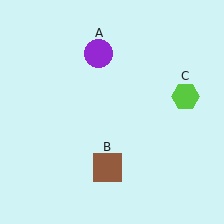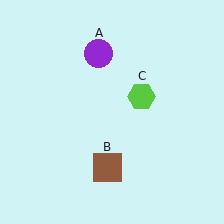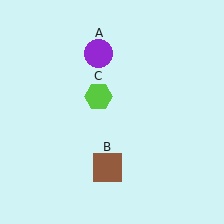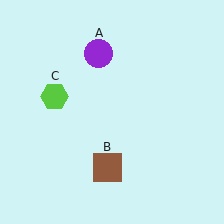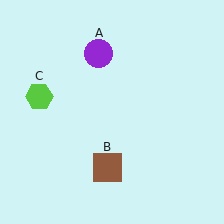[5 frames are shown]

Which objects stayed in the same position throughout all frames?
Purple circle (object A) and brown square (object B) remained stationary.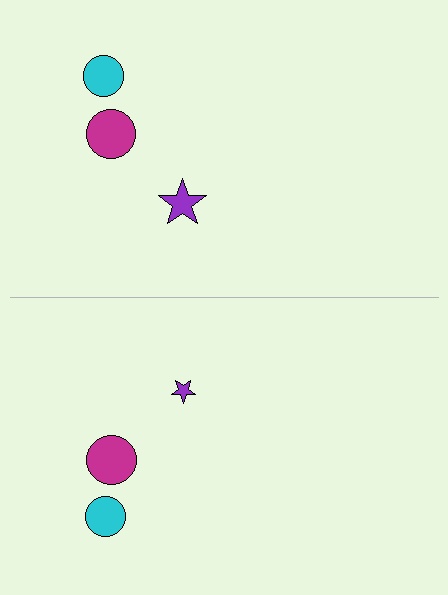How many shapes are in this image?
There are 6 shapes in this image.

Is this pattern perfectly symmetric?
No, the pattern is not perfectly symmetric. The purple star on the bottom side has a different size than its mirror counterpart.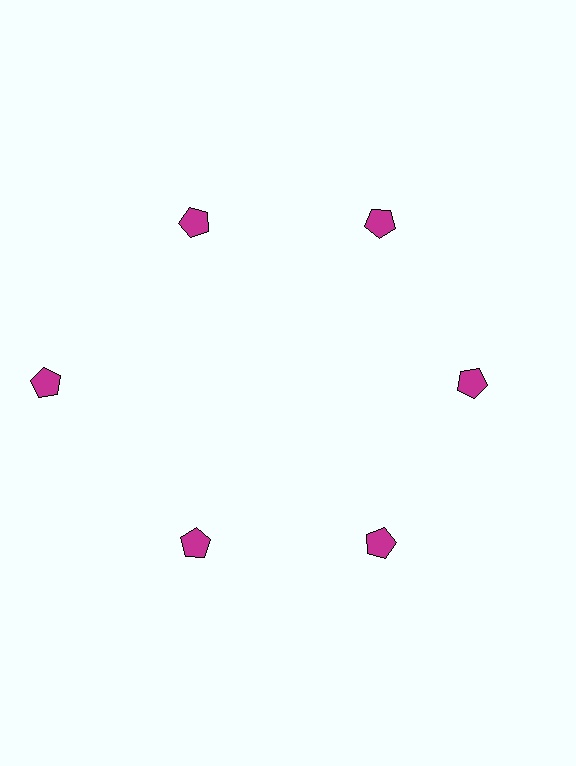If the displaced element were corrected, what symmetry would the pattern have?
It would have 6-fold rotational symmetry — the pattern would map onto itself every 60 degrees.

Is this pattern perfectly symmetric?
No. The 6 magenta pentagons are arranged in a ring, but one element near the 9 o'clock position is pushed outward from the center, breaking the 6-fold rotational symmetry.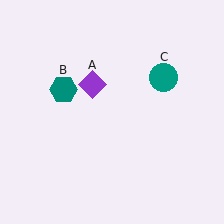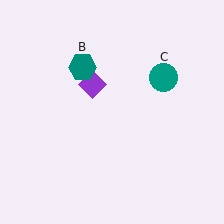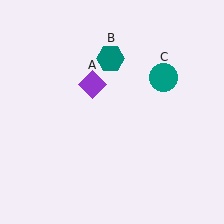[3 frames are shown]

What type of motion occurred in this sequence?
The teal hexagon (object B) rotated clockwise around the center of the scene.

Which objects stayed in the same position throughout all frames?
Purple diamond (object A) and teal circle (object C) remained stationary.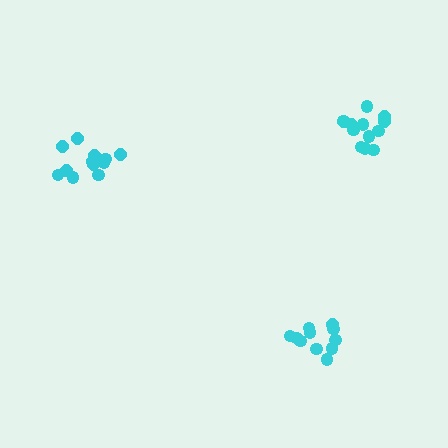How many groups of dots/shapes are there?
There are 3 groups.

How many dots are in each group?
Group 1: 12 dots, Group 2: 13 dots, Group 3: 11 dots (36 total).